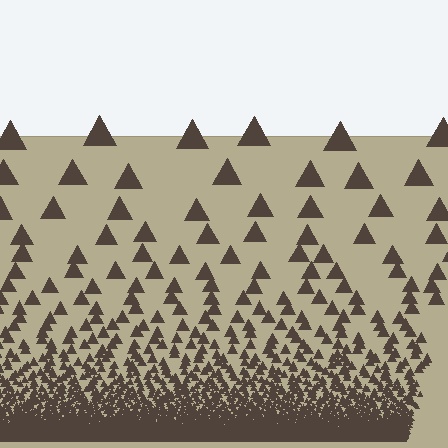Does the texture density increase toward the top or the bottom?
Density increases toward the bottom.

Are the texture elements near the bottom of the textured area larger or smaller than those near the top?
Smaller. The gradient is inverted — elements near the bottom are smaller and denser.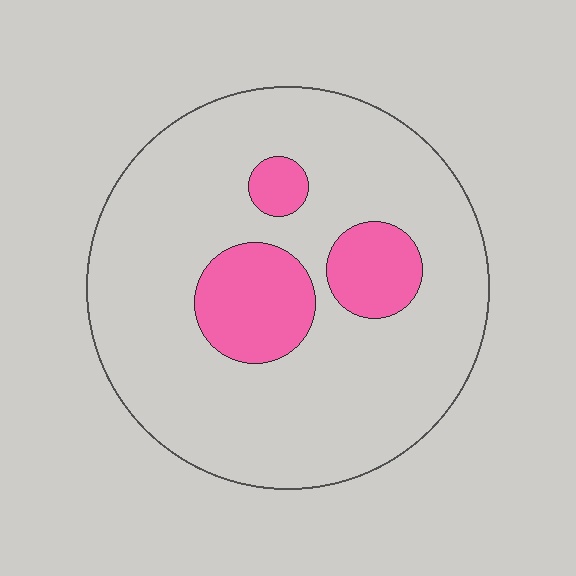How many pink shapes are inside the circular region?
3.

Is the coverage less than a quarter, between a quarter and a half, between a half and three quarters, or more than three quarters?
Less than a quarter.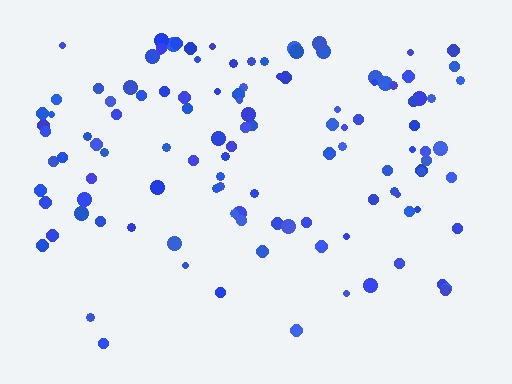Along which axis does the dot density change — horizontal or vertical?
Vertical.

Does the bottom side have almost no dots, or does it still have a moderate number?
Still a moderate number, just noticeably fewer than the top.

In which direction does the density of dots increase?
From bottom to top, with the top side densest.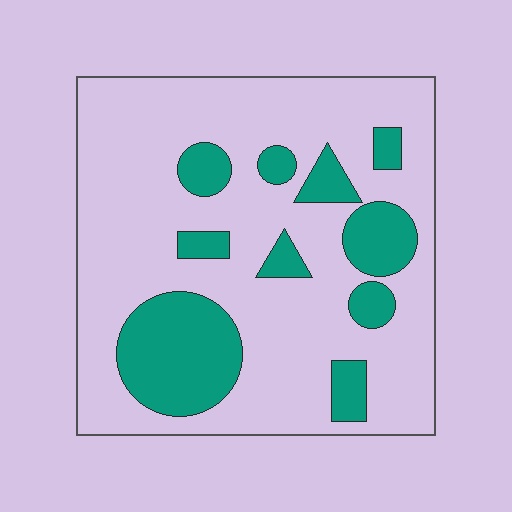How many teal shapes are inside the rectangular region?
10.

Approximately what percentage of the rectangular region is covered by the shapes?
Approximately 25%.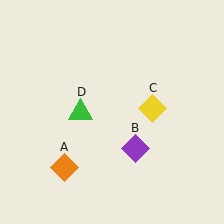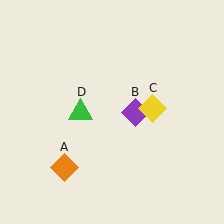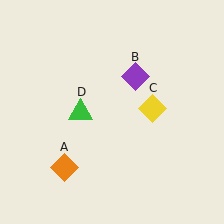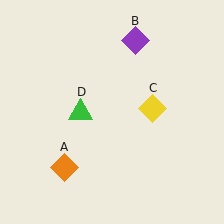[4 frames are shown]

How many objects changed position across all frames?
1 object changed position: purple diamond (object B).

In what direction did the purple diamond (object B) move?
The purple diamond (object B) moved up.